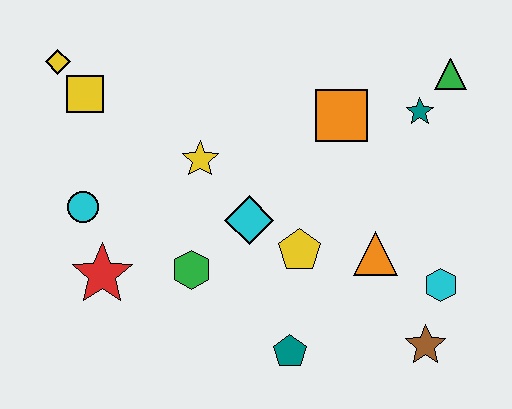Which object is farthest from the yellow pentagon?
The yellow diamond is farthest from the yellow pentagon.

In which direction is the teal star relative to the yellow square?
The teal star is to the right of the yellow square.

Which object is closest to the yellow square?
The yellow diamond is closest to the yellow square.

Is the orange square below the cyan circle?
No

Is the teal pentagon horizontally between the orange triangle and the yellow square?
Yes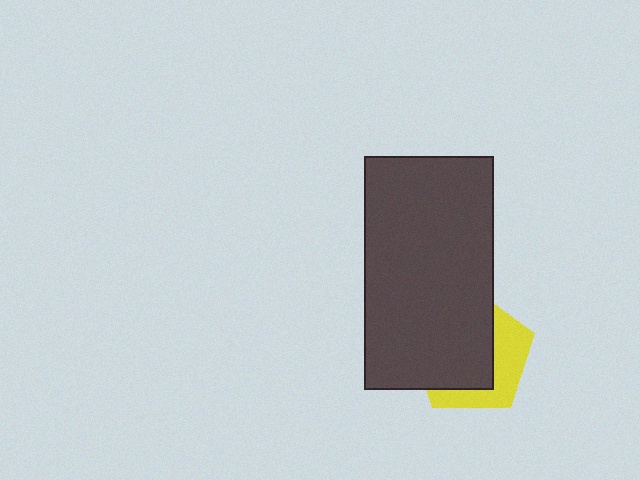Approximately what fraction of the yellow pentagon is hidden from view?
Roughly 62% of the yellow pentagon is hidden behind the dark gray rectangle.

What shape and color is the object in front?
The object in front is a dark gray rectangle.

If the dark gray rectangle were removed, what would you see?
You would see the complete yellow pentagon.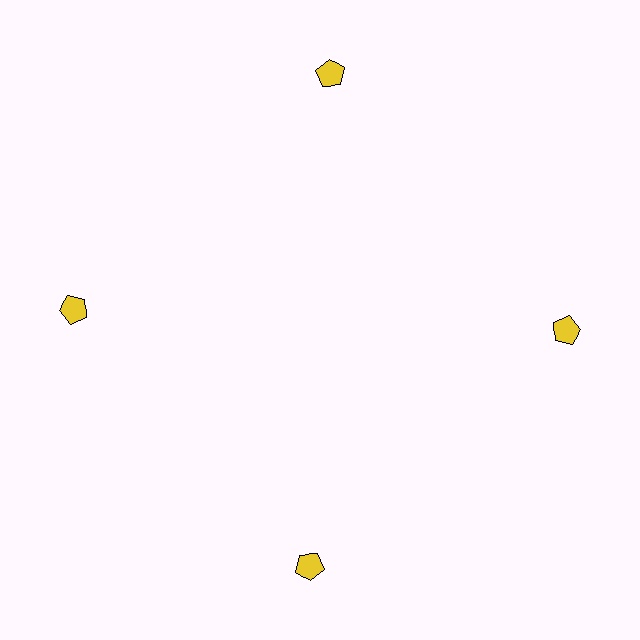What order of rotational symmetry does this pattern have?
This pattern has 4-fold rotational symmetry.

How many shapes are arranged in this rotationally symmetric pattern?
There are 4 shapes, arranged in 4 groups of 1.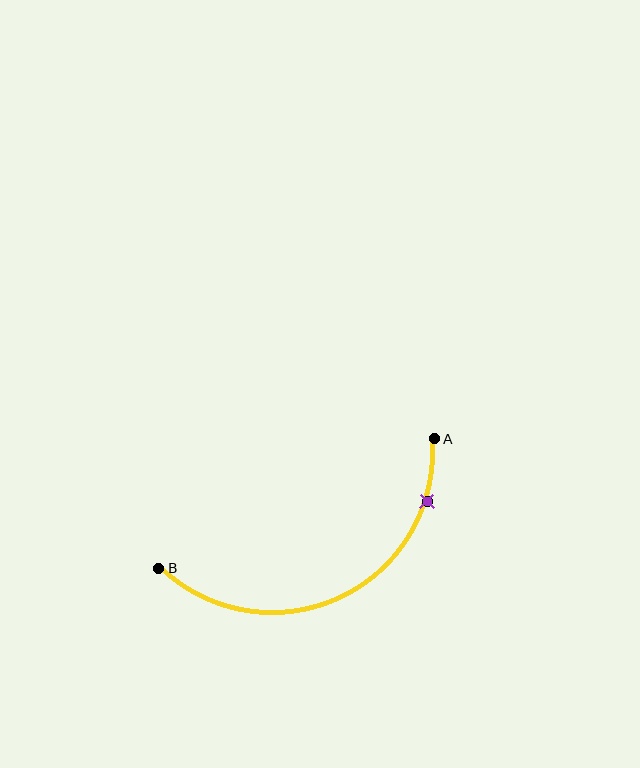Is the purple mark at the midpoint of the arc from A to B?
No. The purple mark lies on the arc but is closer to endpoint A. The arc midpoint would be at the point on the curve equidistant along the arc from both A and B.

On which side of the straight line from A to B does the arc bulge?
The arc bulges below the straight line connecting A and B.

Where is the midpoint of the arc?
The arc midpoint is the point on the curve farthest from the straight line joining A and B. It sits below that line.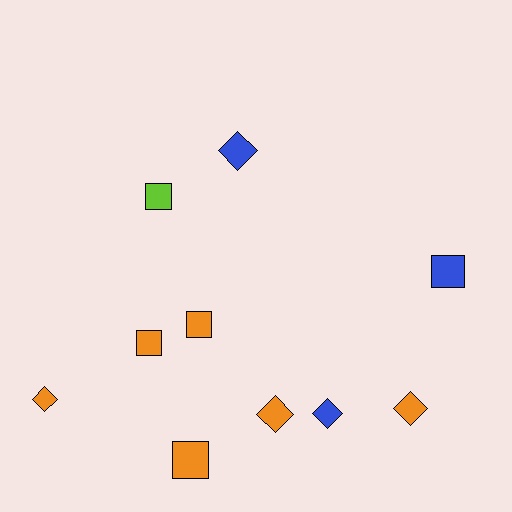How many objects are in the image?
There are 10 objects.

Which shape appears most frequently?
Square, with 5 objects.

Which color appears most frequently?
Orange, with 6 objects.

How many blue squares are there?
There is 1 blue square.